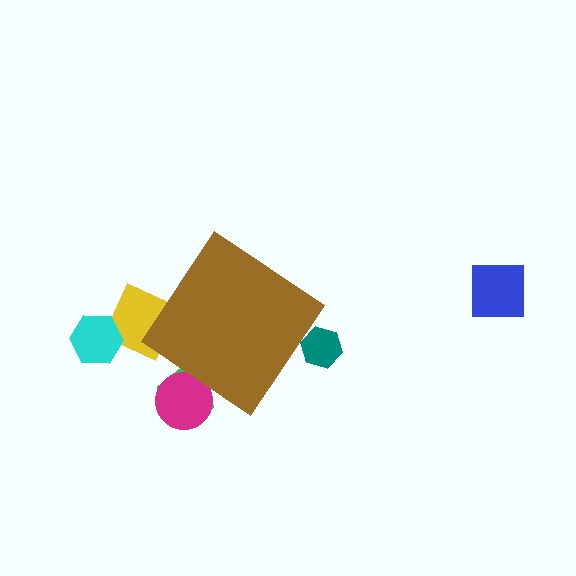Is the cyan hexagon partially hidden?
No, the cyan hexagon is fully visible.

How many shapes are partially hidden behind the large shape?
4 shapes are partially hidden.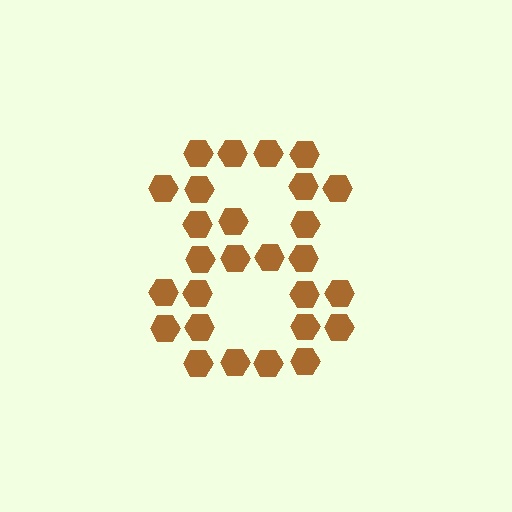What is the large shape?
The large shape is the digit 8.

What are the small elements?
The small elements are hexagons.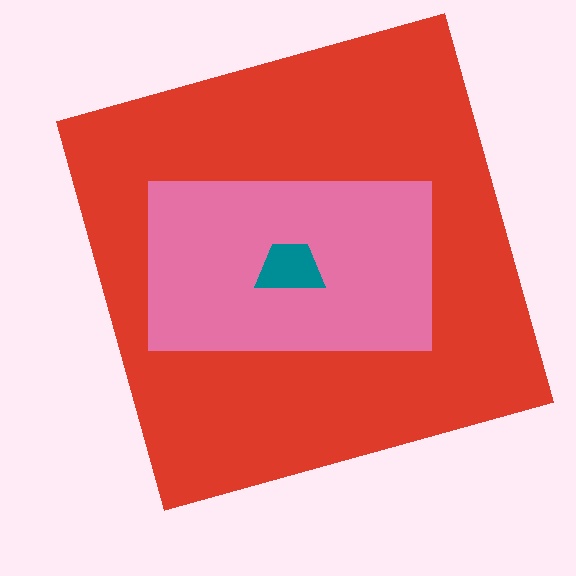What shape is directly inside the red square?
The pink rectangle.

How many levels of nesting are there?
3.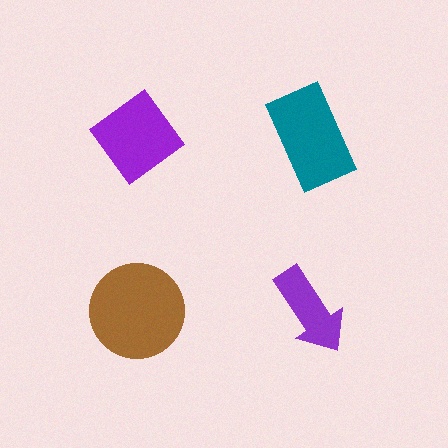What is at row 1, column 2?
A teal rectangle.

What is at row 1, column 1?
A purple diamond.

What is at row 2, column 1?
A brown circle.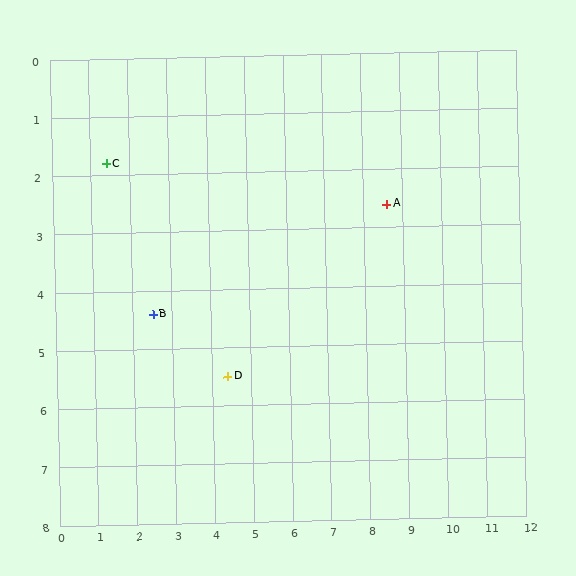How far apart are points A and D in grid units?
Points A and D are about 5.1 grid units apart.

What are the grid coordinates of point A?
Point A is at approximately (8.6, 2.6).